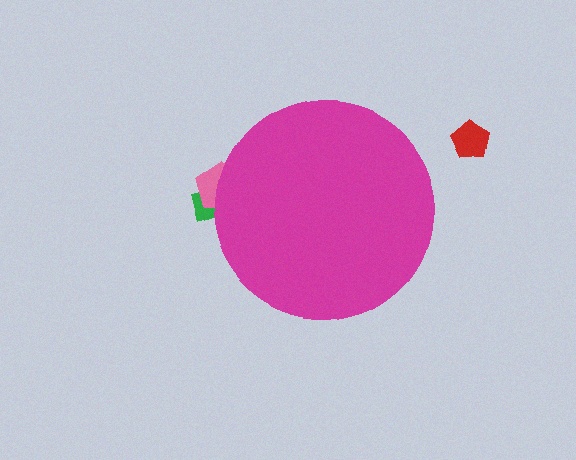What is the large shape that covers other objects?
A magenta circle.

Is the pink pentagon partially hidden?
Yes, the pink pentagon is partially hidden behind the magenta circle.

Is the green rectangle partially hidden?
Yes, the green rectangle is partially hidden behind the magenta circle.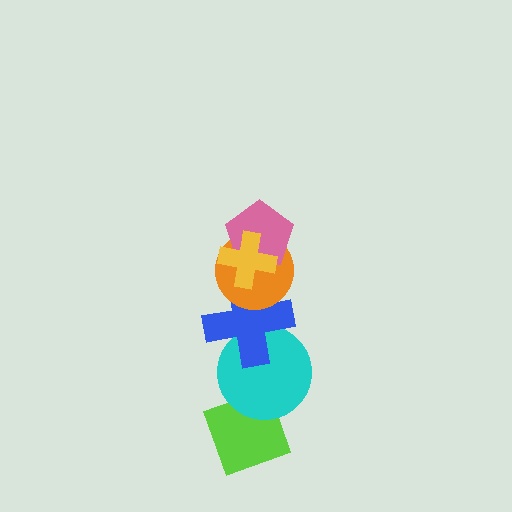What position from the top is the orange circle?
The orange circle is 3rd from the top.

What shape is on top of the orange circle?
The pink pentagon is on top of the orange circle.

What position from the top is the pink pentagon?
The pink pentagon is 2nd from the top.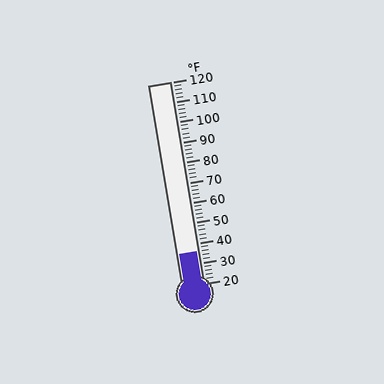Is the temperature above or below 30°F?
The temperature is above 30°F.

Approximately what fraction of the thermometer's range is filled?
The thermometer is filled to approximately 15% of its range.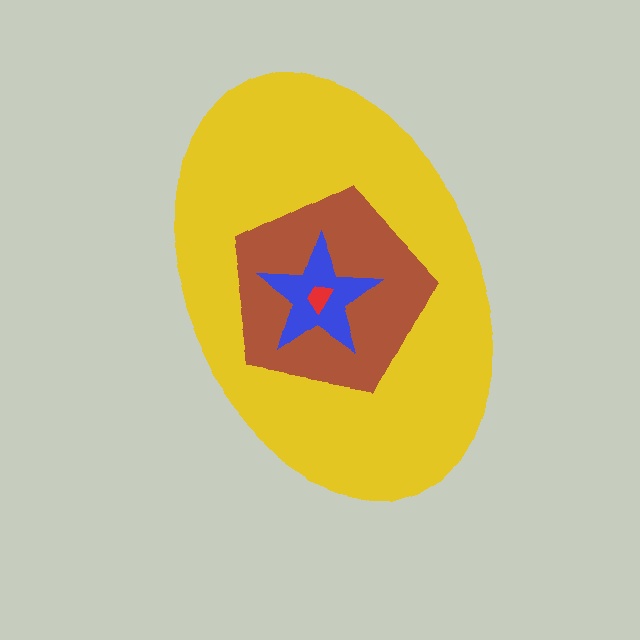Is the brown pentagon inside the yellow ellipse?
Yes.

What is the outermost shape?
The yellow ellipse.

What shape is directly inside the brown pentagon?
The blue star.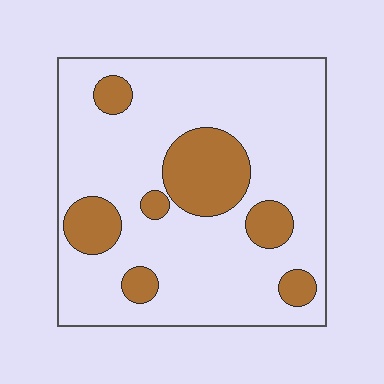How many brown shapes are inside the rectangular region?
7.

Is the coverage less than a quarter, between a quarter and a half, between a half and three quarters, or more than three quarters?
Less than a quarter.